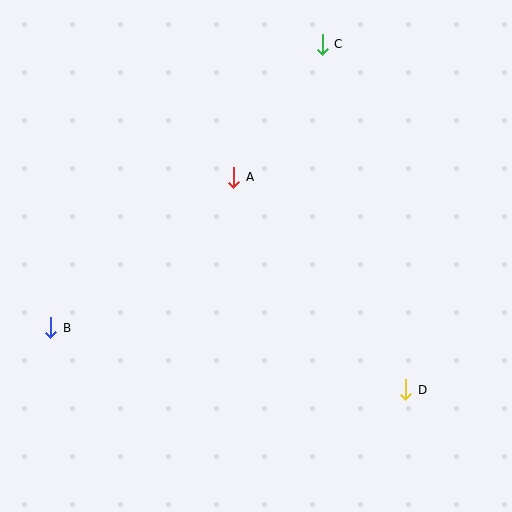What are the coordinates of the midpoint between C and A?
The midpoint between C and A is at (278, 111).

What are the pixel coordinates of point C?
Point C is at (322, 44).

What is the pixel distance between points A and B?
The distance between A and B is 237 pixels.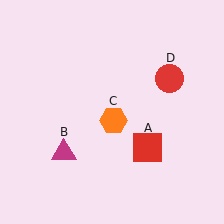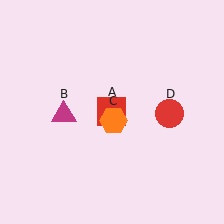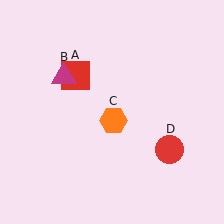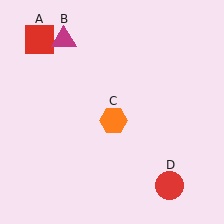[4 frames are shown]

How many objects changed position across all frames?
3 objects changed position: red square (object A), magenta triangle (object B), red circle (object D).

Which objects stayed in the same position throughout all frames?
Orange hexagon (object C) remained stationary.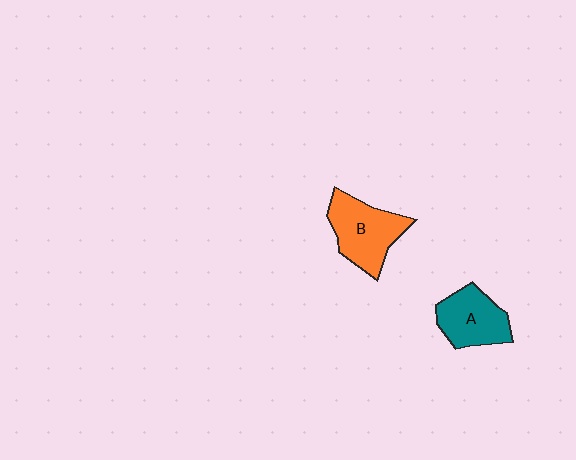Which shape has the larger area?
Shape B (orange).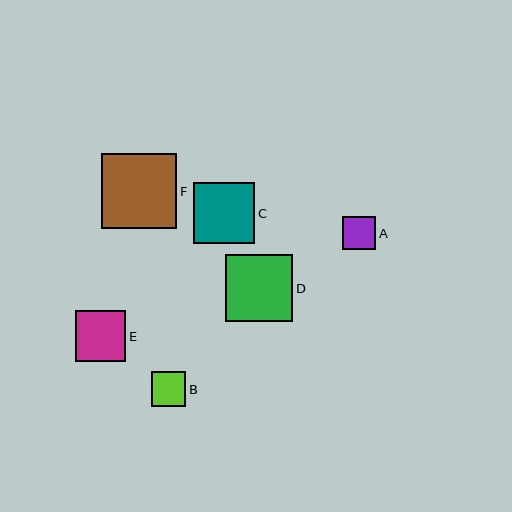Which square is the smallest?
Square A is the smallest with a size of approximately 33 pixels.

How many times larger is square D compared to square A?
Square D is approximately 2.0 times the size of square A.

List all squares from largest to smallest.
From largest to smallest: F, D, C, E, B, A.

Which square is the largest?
Square F is the largest with a size of approximately 75 pixels.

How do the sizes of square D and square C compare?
Square D and square C are approximately the same size.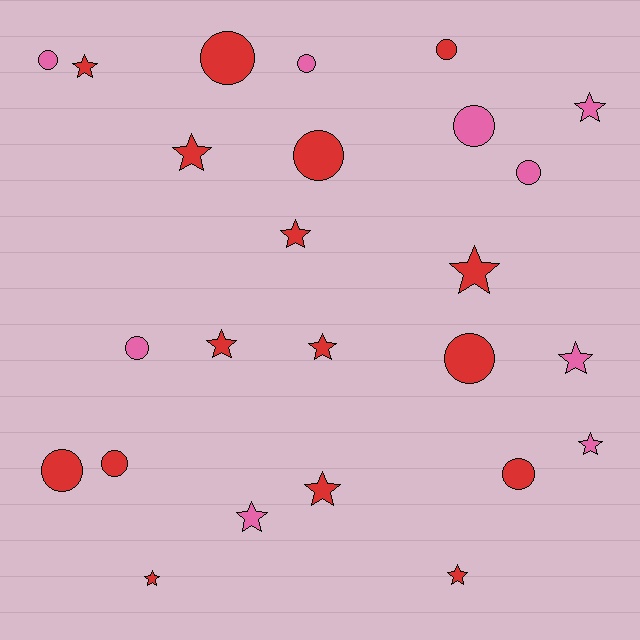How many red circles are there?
There are 7 red circles.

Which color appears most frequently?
Red, with 16 objects.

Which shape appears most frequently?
Star, with 13 objects.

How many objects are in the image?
There are 25 objects.